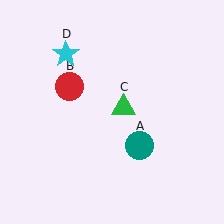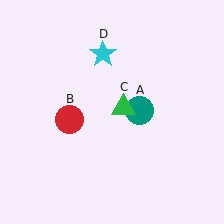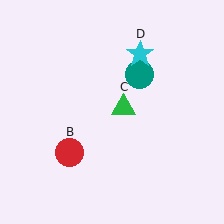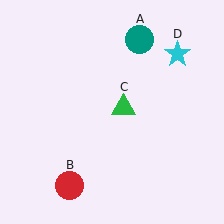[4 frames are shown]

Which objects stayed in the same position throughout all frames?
Green triangle (object C) remained stationary.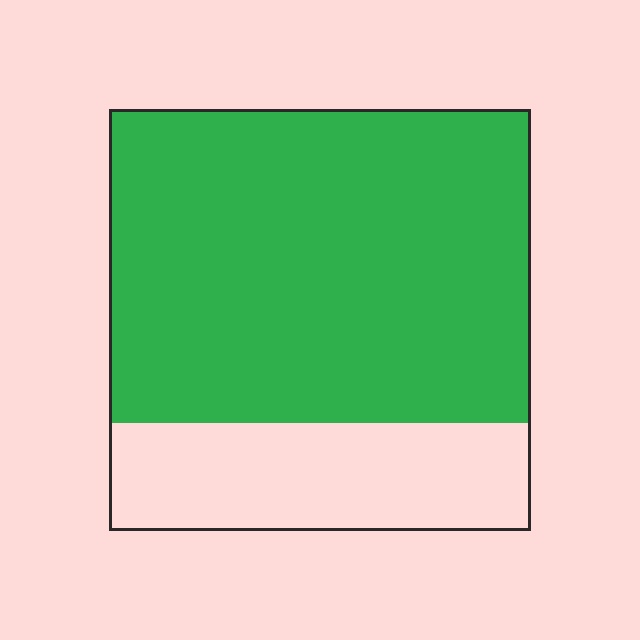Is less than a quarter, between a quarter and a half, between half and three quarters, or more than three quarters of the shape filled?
Between half and three quarters.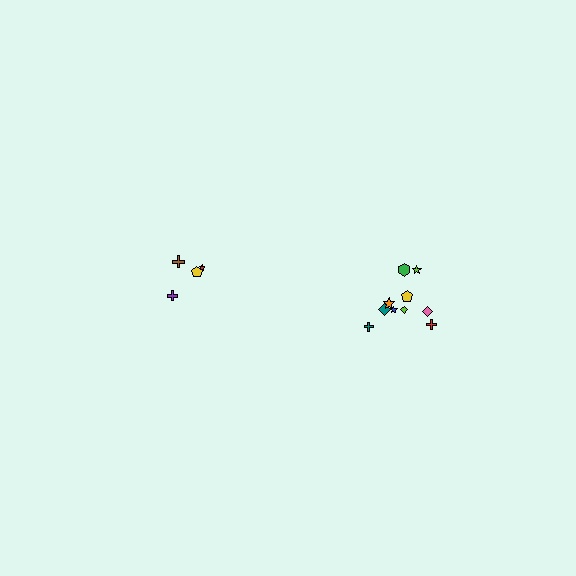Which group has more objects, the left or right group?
The right group.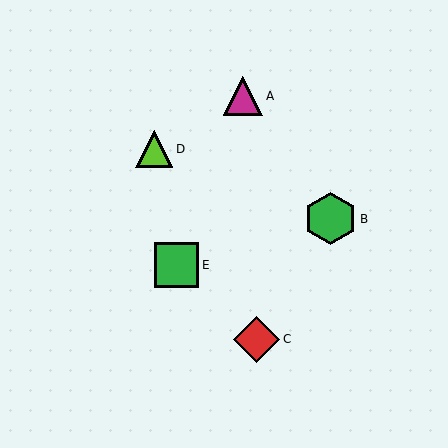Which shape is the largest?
The green hexagon (labeled B) is the largest.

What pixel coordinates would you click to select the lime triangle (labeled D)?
Click at (154, 149) to select the lime triangle D.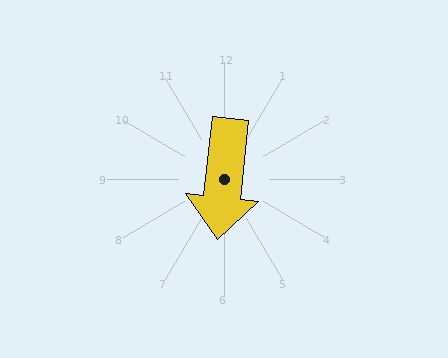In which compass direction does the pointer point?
South.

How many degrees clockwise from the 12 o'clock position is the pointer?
Approximately 186 degrees.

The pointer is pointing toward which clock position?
Roughly 6 o'clock.